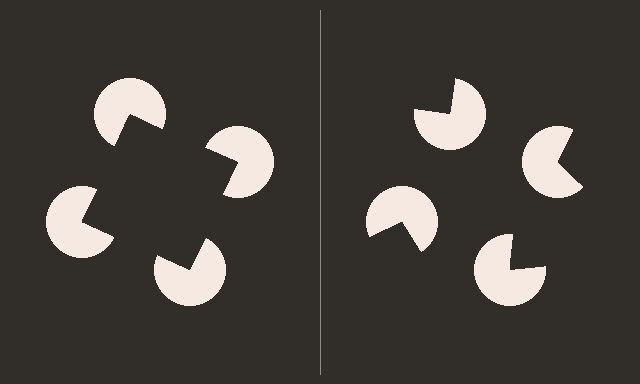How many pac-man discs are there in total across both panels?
8 — 4 on each side.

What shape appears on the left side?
An illusory square.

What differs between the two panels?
The pac-man discs are positioned identically on both sides; only the wedge orientations differ. On the left they align to a square; on the right they are misaligned.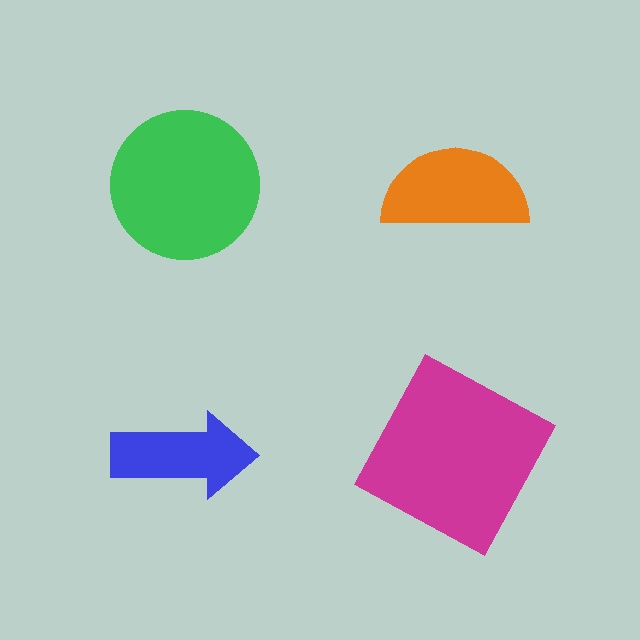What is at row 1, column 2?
An orange semicircle.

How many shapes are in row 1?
2 shapes.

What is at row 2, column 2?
A magenta square.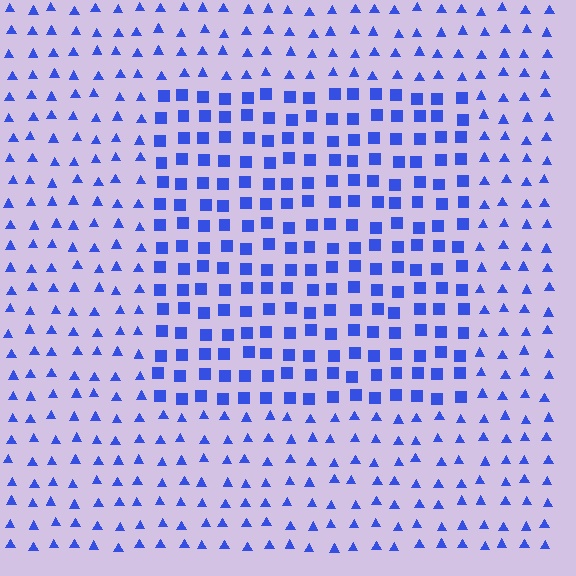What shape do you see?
I see a rectangle.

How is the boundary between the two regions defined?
The boundary is defined by a change in element shape: squares inside vs. triangles outside. All elements share the same color and spacing.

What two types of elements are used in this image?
The image uses squares inside the rectangle region and triangles outside it.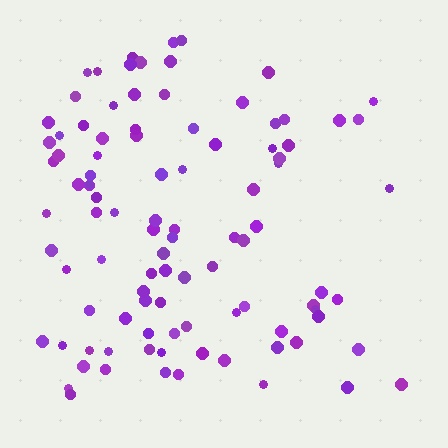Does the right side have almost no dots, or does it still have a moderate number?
Still a moderate number, just noticeably fewer than the left.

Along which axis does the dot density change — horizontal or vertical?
Horizontal.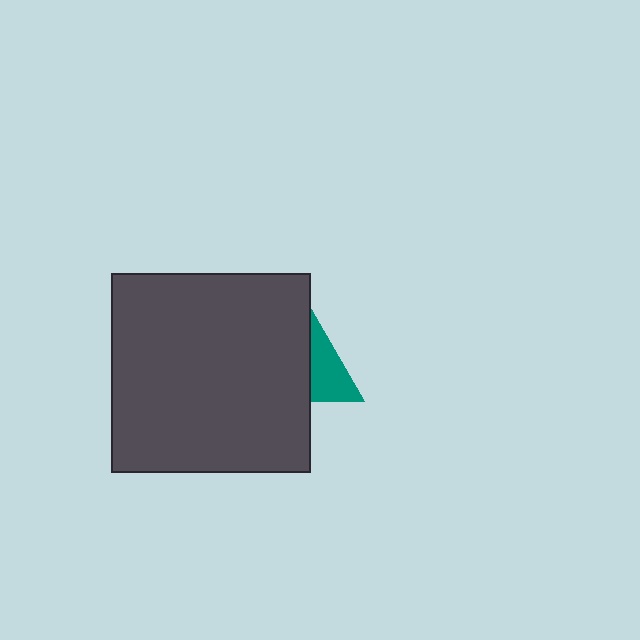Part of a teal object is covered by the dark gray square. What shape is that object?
It is a triangle.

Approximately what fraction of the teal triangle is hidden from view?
Roughly 66% of the teal triangle is hidden behind the dark gray square.